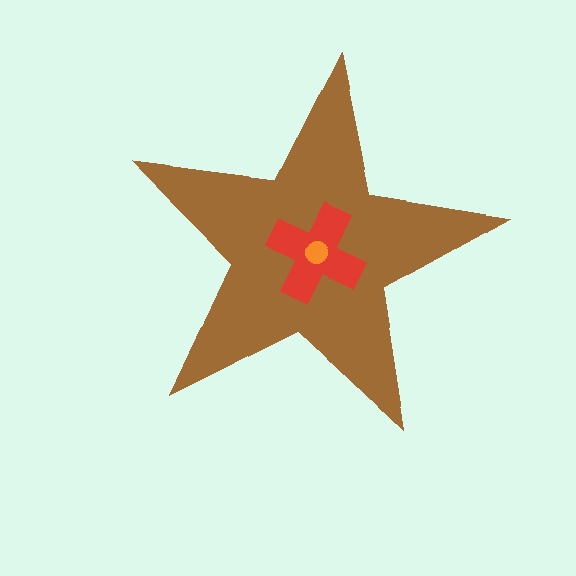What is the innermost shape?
The orange circle.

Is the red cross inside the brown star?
Yes.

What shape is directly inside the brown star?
The red cross.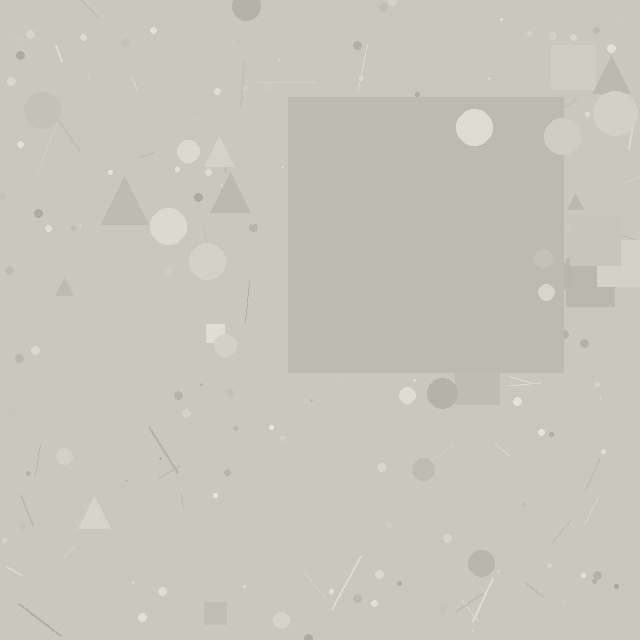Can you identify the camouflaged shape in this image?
The camouflaged shape is a square.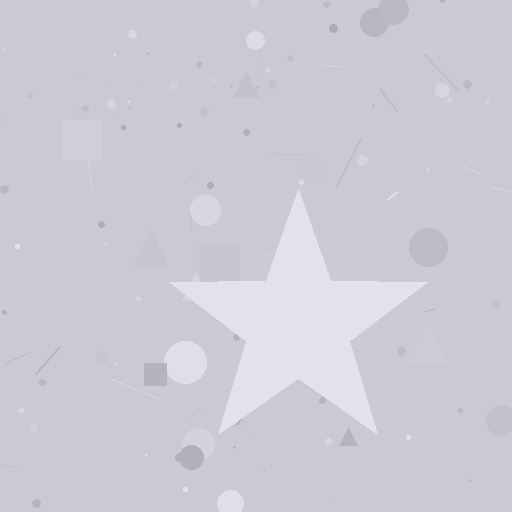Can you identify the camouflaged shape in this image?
The camouflaged shape is a star.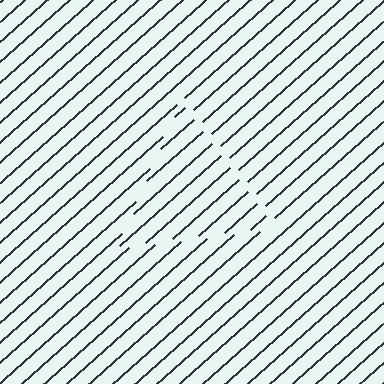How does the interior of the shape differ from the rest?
The interior of the shape contains the same grating, shifted by half a period — the contour is defined by the phase discontinuity where line-ends from the inner and outer gratings abut.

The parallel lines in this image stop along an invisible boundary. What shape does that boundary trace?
An illusory triangle. The interior of the shape contains the same grating, shifted by half a period — the contour is defined by the phase discontinuity where line-ends from the inner and outer gratings abut.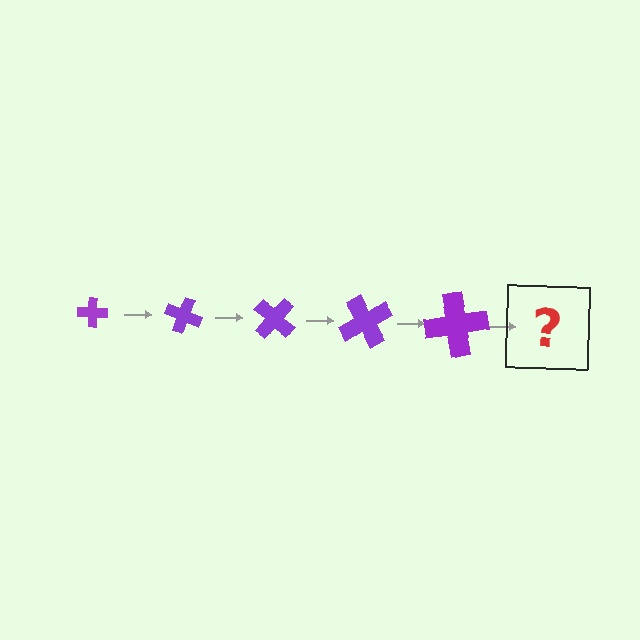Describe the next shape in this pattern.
It should be a cross, larger than the previous one and rotated 100 degrees from the start.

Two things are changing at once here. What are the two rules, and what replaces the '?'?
The two rules are that the cross grows larger each step and it rotates 20 degrees each step. The '?' should be a cross, larger than the previous one and rotated 100 degrees from the start.